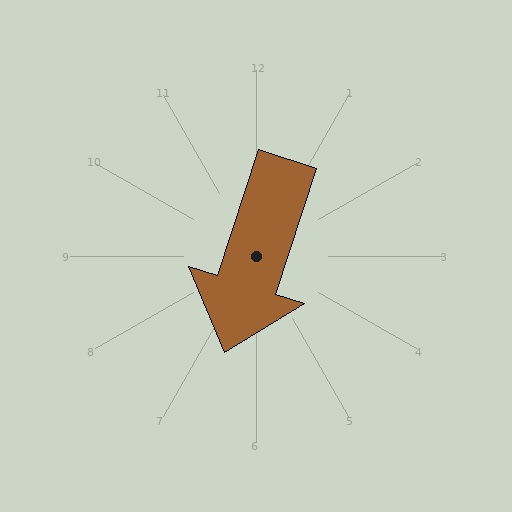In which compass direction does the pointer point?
South.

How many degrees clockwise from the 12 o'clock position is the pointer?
Approximately 198 degrees.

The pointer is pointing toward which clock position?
Roughly 7 o'clock.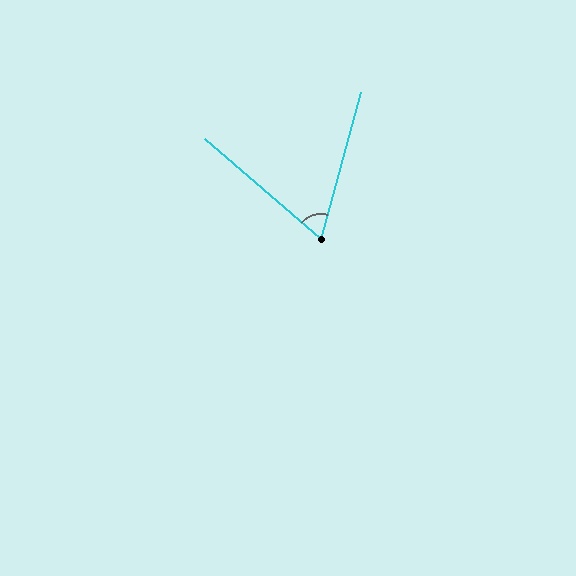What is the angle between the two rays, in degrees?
Approximately 64 degrees.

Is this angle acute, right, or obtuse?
It is acute.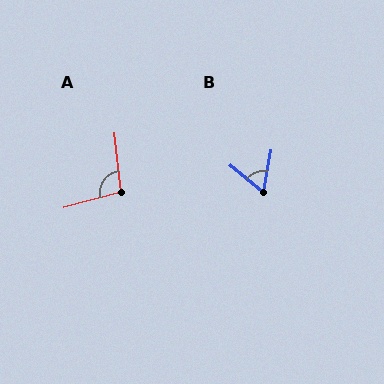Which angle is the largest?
A, at approximately 98 degrees.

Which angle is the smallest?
B, at approximately 61 degrees.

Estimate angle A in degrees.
Approximately 98 degrees.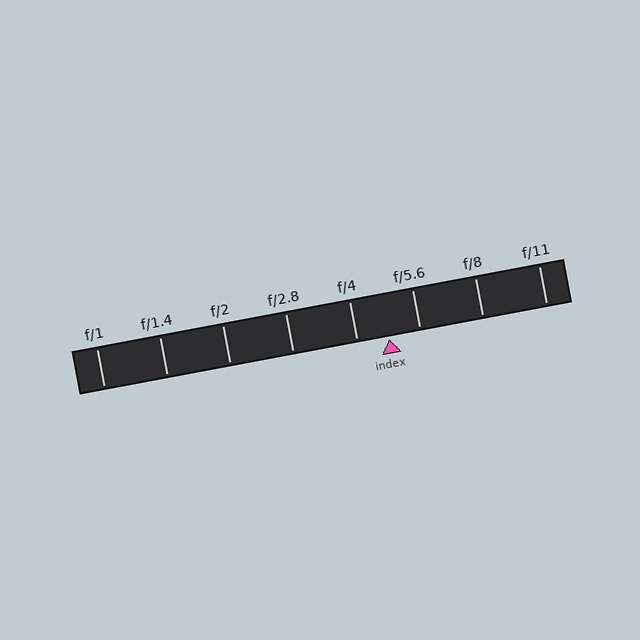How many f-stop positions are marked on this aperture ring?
There are 8 f-stop positions marked.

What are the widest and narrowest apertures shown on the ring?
The widest aperture shown is f/1 and the narrowest is f/11.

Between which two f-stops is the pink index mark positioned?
The index mark is between f/4 and f/5.6.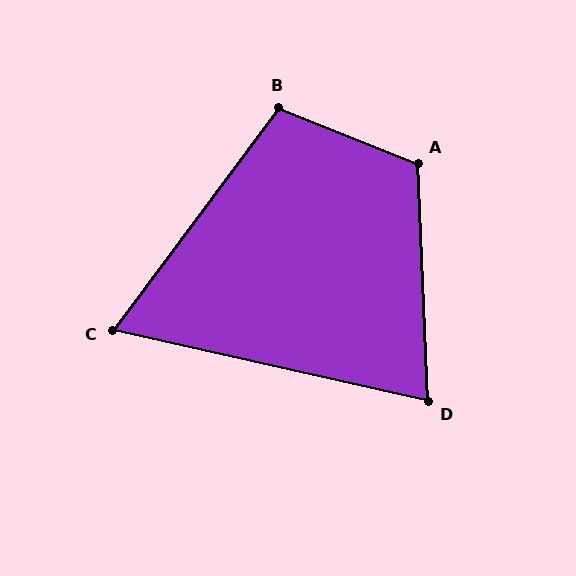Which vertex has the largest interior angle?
A, at approximately 114 degrees.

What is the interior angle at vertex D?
Approximately 75 degrees (acute).